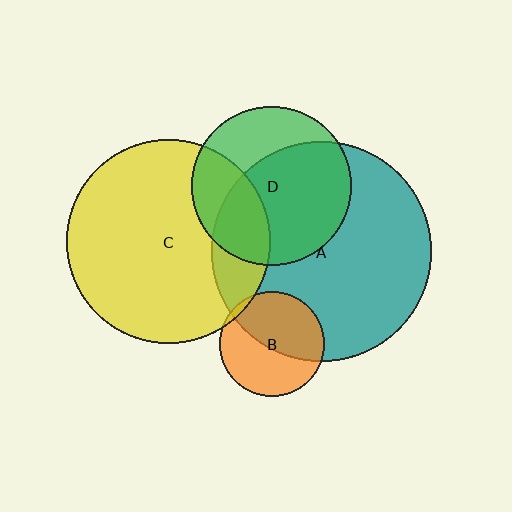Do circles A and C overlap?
Yes.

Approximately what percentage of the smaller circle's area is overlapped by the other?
Approximately 20%.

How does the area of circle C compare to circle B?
Approximately 3.7 times.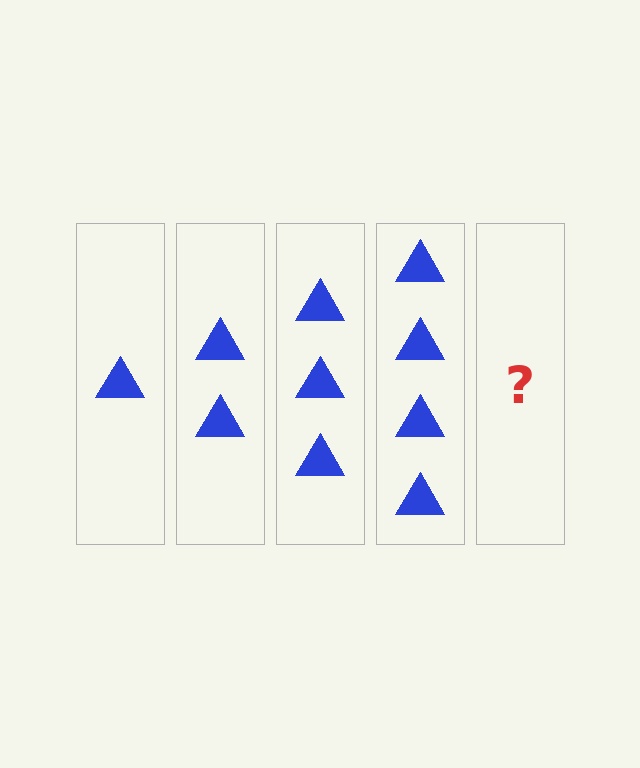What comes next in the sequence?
The next element should be 5 triangles.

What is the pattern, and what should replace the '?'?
The pattern is that each step adds one more triangle. The '?' should be 5 triangles.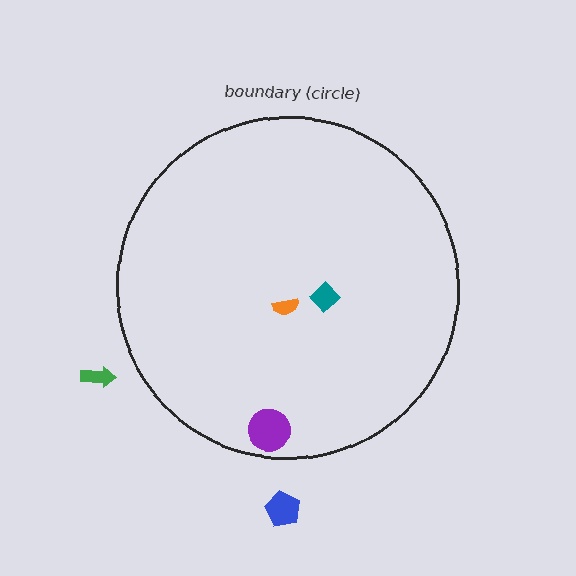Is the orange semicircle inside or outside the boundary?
Inside.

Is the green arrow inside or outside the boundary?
Outside.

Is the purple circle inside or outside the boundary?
Inside.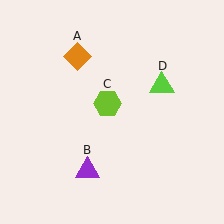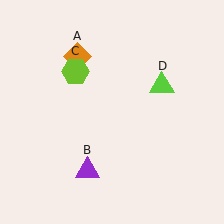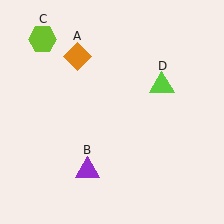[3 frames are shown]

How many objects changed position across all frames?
1 object changed position: lime hexagon (object C).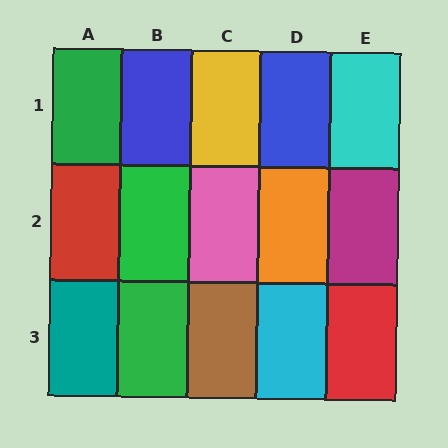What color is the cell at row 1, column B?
Blue.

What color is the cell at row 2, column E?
Magenta.